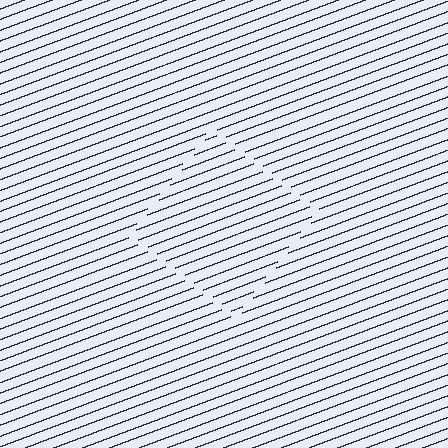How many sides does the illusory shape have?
4 sides — the line-ends trace a square.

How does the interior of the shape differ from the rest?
The interior of the shape contains the same grating, shifted by half a period — the contour is defined by the phase discontinuity where line-ends from the inner and outer gratings abut.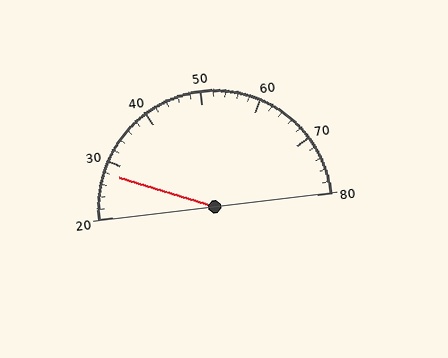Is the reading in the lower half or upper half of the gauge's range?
The reading is in the lower half of the range (20 to 80).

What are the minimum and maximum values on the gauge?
The gauge ranges from 20 to 80.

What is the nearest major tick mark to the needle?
The nearest major tick mark is 30.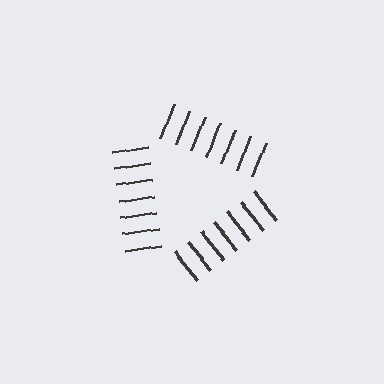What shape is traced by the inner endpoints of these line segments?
An illusory triangle — the line segments terminate on its edges but no continuous stroke is drawn.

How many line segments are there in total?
21 — 7 along each of the 3 edges.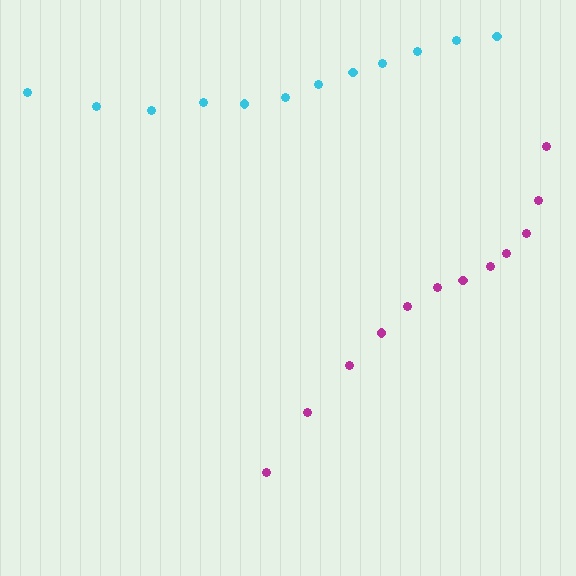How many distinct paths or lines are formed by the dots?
There are 2 distinct paths.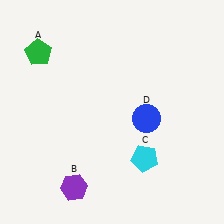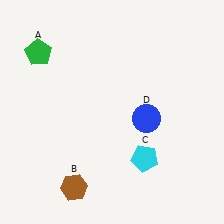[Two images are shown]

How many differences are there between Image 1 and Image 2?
There is 1 difference between the two images.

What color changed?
The hexagon (B) changed from purple in Image 1 to brown in Image 2.